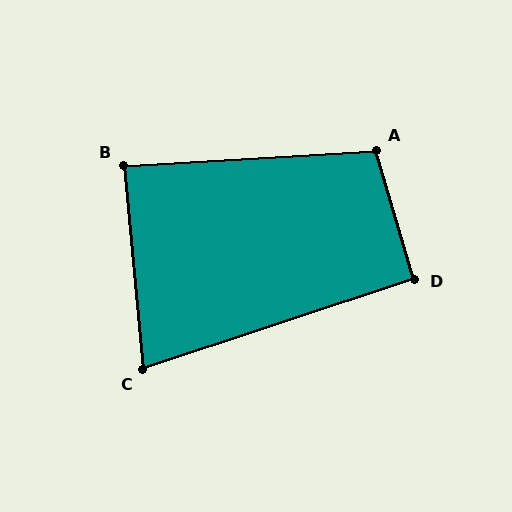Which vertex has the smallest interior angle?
C, at approximately 77 degrees.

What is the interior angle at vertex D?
Approximately 92 degrees (approximately right).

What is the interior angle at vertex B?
Approximately 88 degrees (approximately right).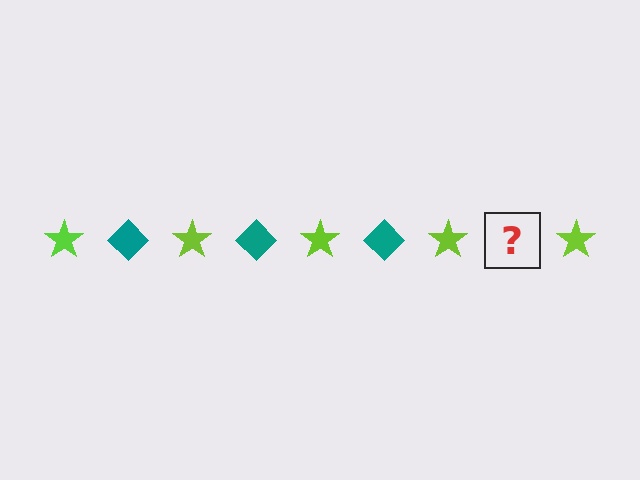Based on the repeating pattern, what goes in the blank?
The blank should be a teal diamond.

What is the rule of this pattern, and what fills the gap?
The rule is that the pattern alternates between lime star and teal diamond. The gap should be filled with a teal diamond.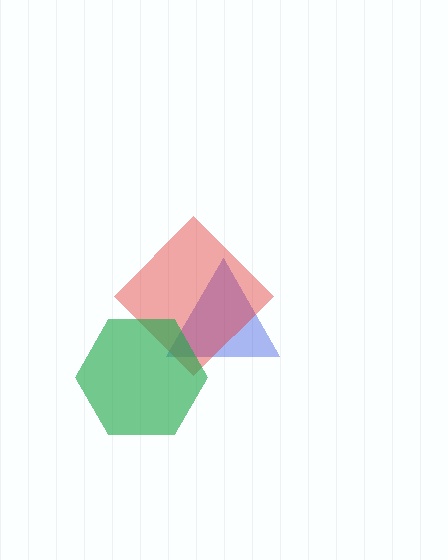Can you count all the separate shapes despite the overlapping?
Yes, there are 3 separate shapes.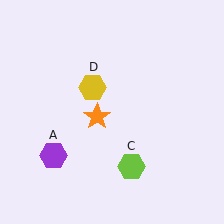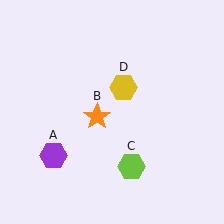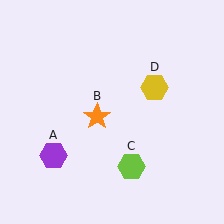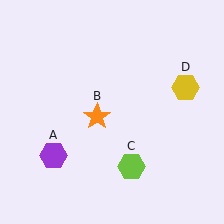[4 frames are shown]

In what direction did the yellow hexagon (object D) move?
The yellow hexagon (object D) moved right.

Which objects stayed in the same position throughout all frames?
Purple hexagon (object A) and orange star (object B) and lime hexagon (object C) remained stationary.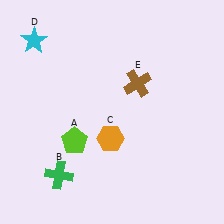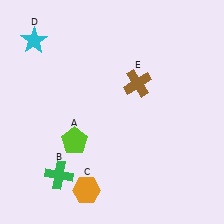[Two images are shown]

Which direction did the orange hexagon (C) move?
The orange hexagon (C) moved down.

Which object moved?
The orange hexagon (C) moved down.